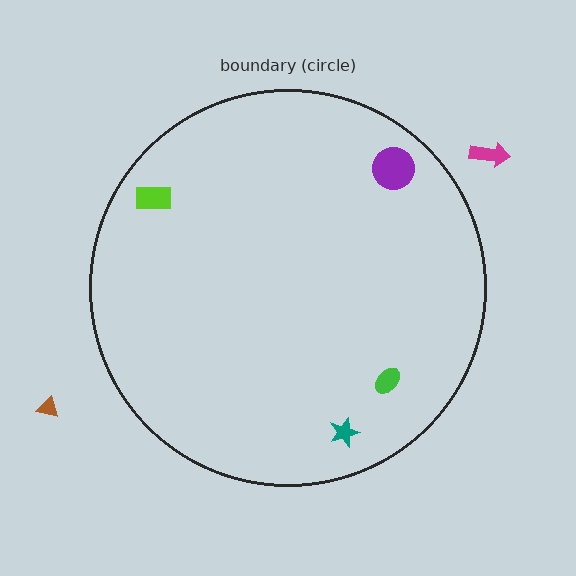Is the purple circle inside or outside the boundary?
Inside.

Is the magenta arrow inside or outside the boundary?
Outside.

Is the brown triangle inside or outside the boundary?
Outside.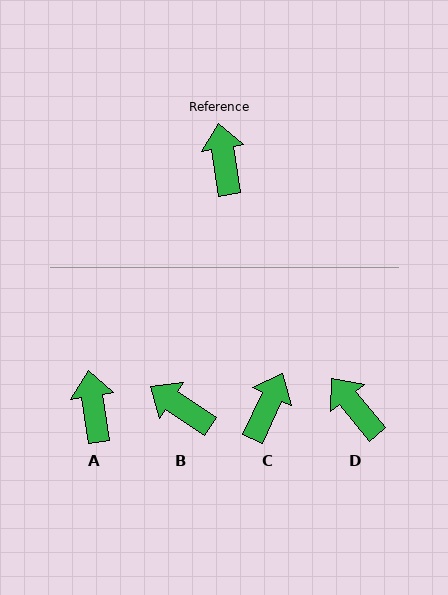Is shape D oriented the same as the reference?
No, it is off by about 31 degrees.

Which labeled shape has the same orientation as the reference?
A.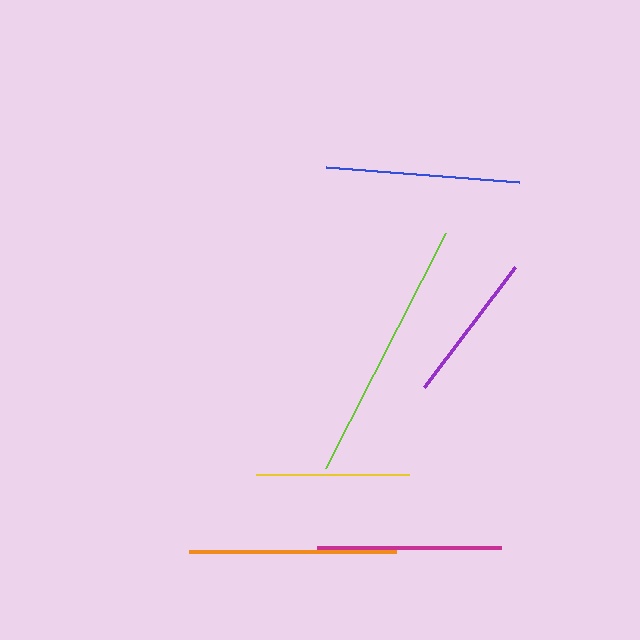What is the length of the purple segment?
The purple segment is approximately 151 pixels long.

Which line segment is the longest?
The lime line is the longest at approximately 263 pixels.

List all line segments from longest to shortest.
From longest to shortest: lime, orange, blue, magenta, yellow, purple.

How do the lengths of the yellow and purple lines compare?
The yellow and purple lines are approximately the same length.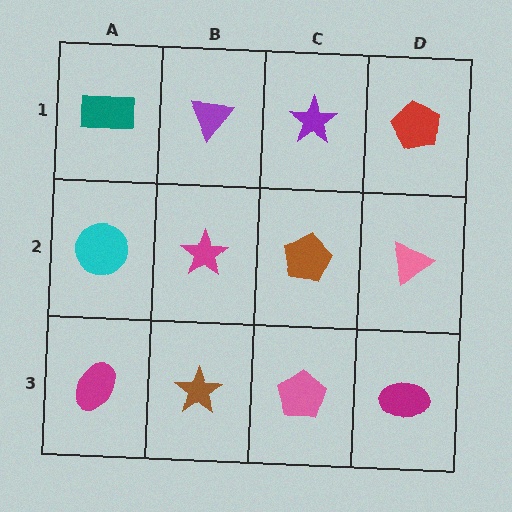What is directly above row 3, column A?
A cyan circle.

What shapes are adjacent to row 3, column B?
A magenta star (row 2, column B), a magenta ellipse (row 3, column A), a pink pentagon (row 3, column C).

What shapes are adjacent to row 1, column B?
A magenta star (row 2, column B), a teal rectangle (row 1, column A), a purple star (row 1, column C).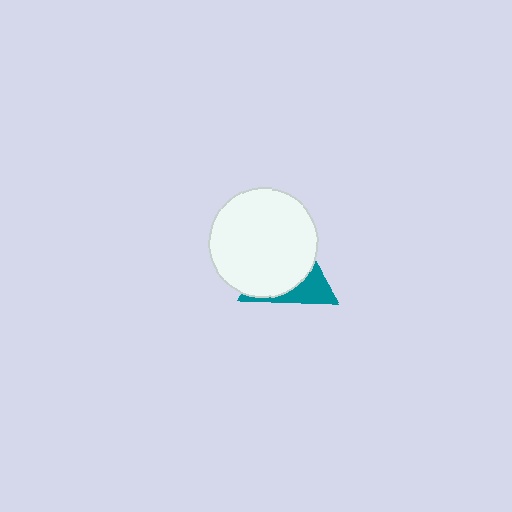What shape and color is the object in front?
The object in front is a white circle.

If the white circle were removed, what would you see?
You would see the complete teal triangle.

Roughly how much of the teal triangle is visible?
A small part of it is visible (roughly 31%).